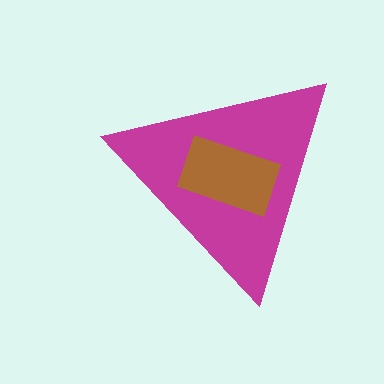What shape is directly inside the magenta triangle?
The brown rectangle.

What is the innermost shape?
The brown rectangle.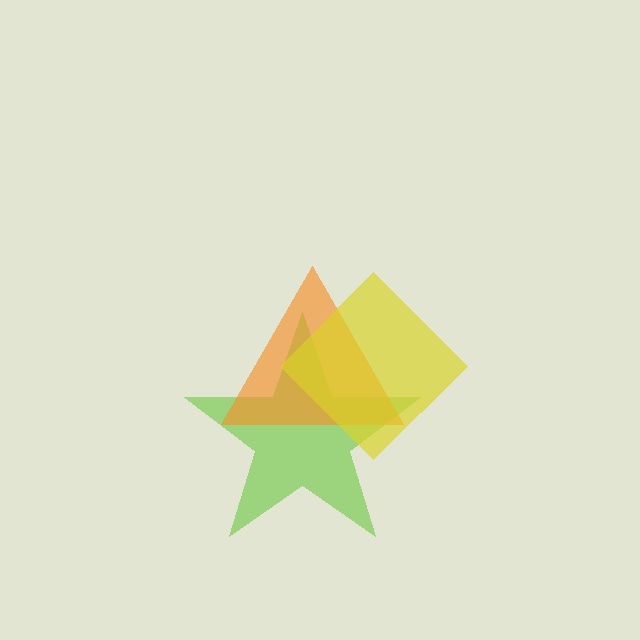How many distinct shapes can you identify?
There are 3 distinct shapes: a lime star, an orange triangle, a yellow diamond.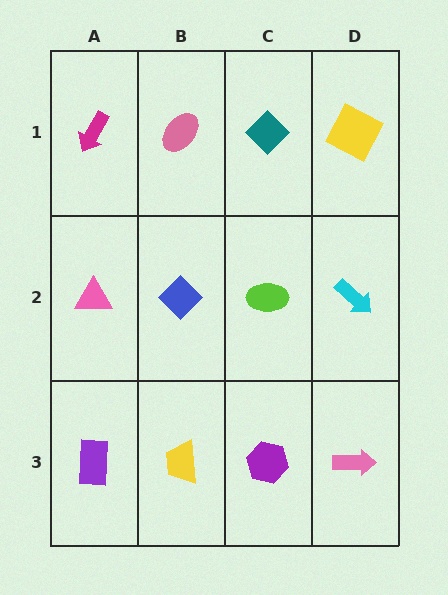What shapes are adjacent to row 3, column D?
A cyan arrow (row 2, column D), a purple hexagon (row 3, column C).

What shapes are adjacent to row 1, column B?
A blue diamond (row 2, column B), a magenta arrow (row 1, column A), a teal diamond (row 1, column C).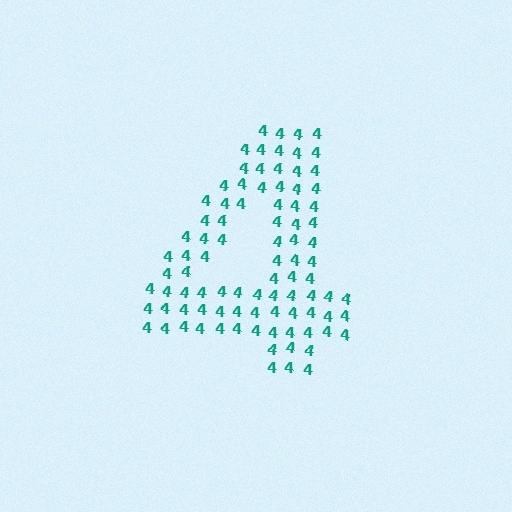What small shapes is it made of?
It is made of small digit 4's.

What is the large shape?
The large shape is the digit 4.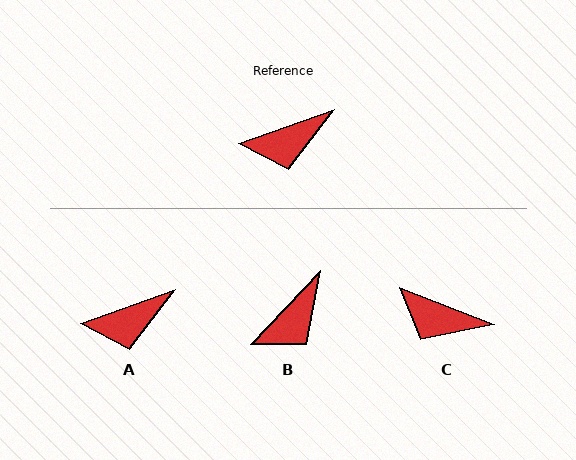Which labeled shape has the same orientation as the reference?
A.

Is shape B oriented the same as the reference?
No, it is off by about 27 degrees.